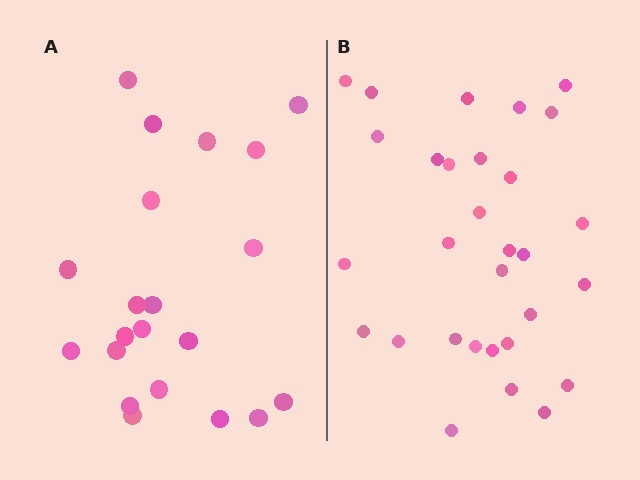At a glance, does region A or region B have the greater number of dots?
Region B (the right region) has more dots.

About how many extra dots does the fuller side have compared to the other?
Region B has roughly 8 or so more dots than region A.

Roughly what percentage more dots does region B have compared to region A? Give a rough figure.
About 45% more.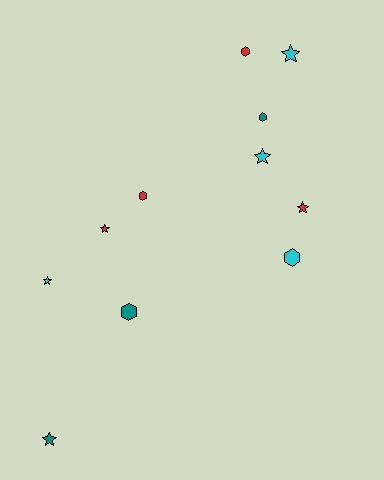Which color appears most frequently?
Red, with 4 objects.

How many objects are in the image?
There are 11 objects.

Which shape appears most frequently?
Star, with 6 objects.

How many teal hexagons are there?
There are 2 teal hexagons.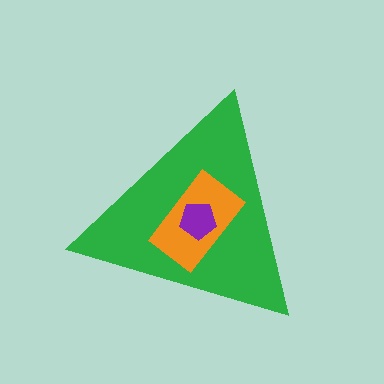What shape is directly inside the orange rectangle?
The purple pentagon.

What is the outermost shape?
The green triangle.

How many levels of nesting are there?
3.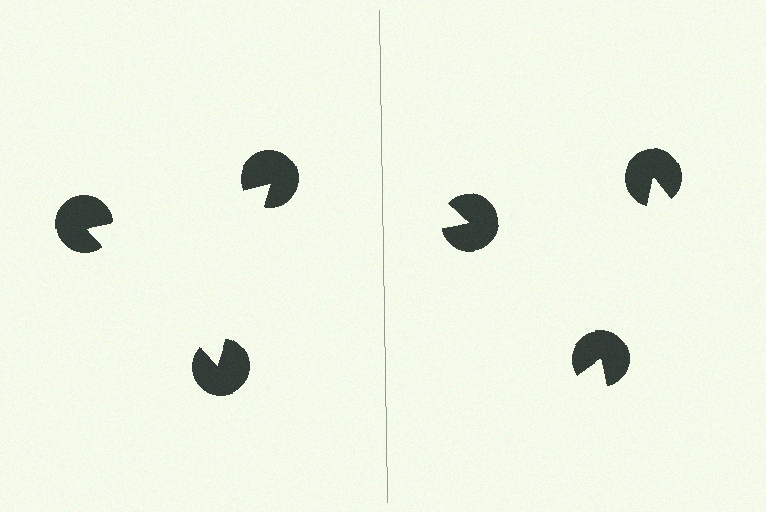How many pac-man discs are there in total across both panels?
6 — 3 on each side.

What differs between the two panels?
The pac-man discs are positioned identically on both sides; only the wedge orientations differ. On the left they align to a triangle; on the right they are misaligned.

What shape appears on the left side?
An illusory triangle.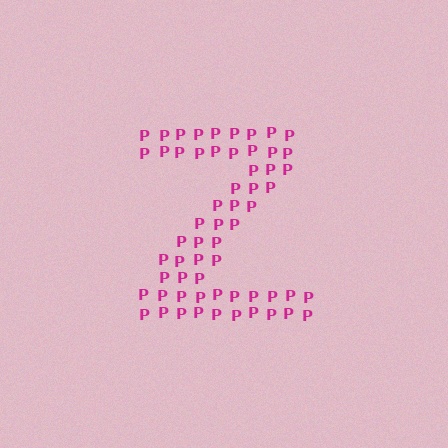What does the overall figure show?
The overall figure shows the letter Z.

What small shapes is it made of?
It is made of small letter P's.